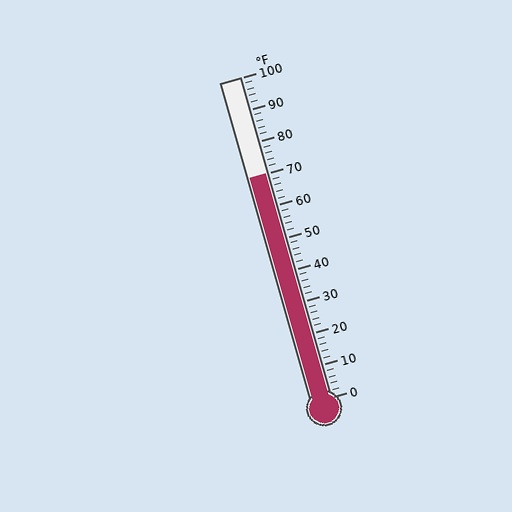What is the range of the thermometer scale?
The thermometer scale ranges from 0°F to 100°F.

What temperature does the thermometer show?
The thermometer shows approximately 70°F.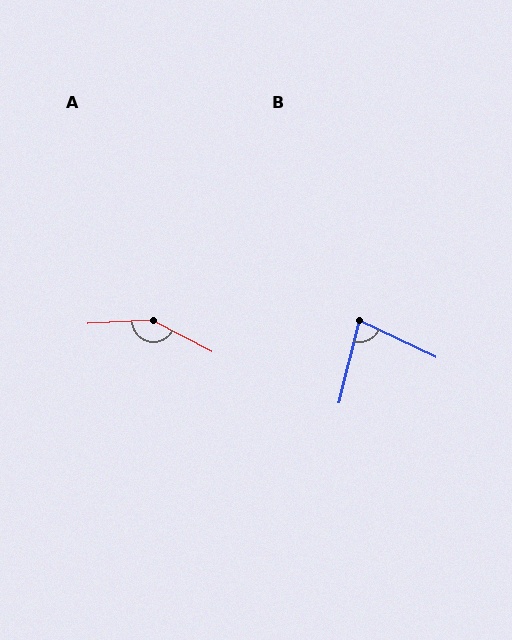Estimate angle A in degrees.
Approximately 150 degrees.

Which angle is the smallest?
B, at approximately 79 degrees.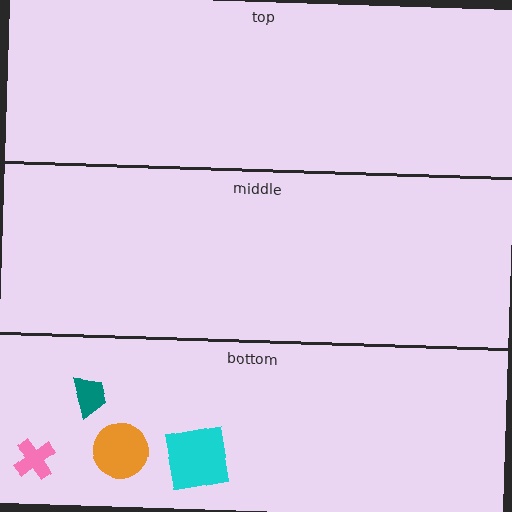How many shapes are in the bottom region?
4.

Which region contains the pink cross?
The bottom region.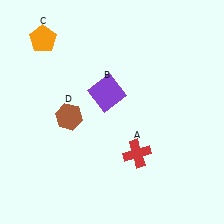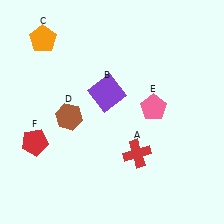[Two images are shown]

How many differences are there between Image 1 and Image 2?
There are 2 differences between the two images.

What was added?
A pink pentagon (E), a red pentagon (F) were added in Image 2.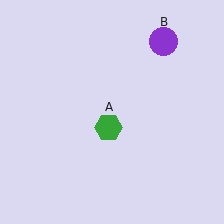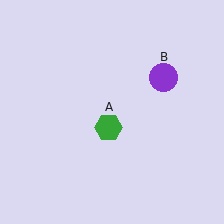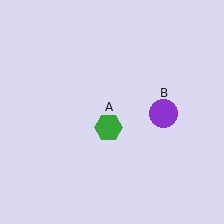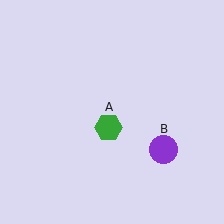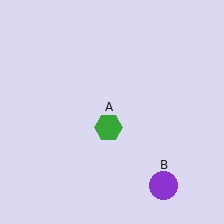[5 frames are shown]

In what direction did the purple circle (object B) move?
The purple circle (object B) moved down.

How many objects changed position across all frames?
1 object changed position: purple circle (object B).